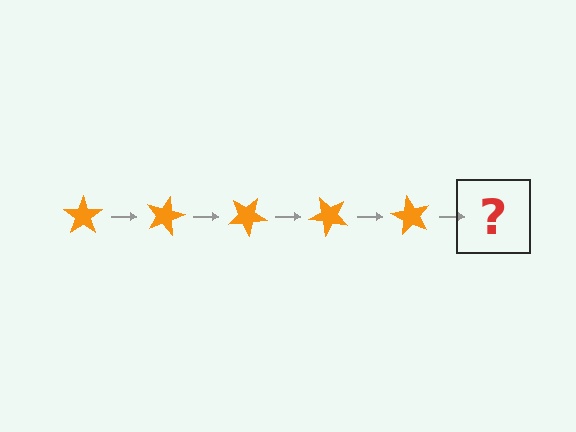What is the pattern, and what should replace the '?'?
The pattern is that the star rotates 15 degrees each step. The '?' should be an orange star rotated 75 degrees.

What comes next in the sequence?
The next element should be an orange star rotated 75 degrees.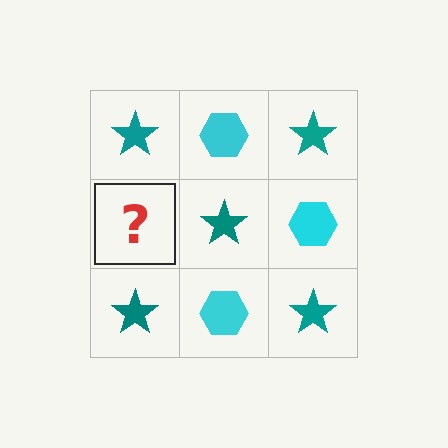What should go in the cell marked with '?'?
The missing cell should contain a cyan hexagon.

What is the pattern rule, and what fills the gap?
The rule is that it alternates teal star and cyan hexagon in a checkerboard pattern. The gap should be filled with a cyan hexagon.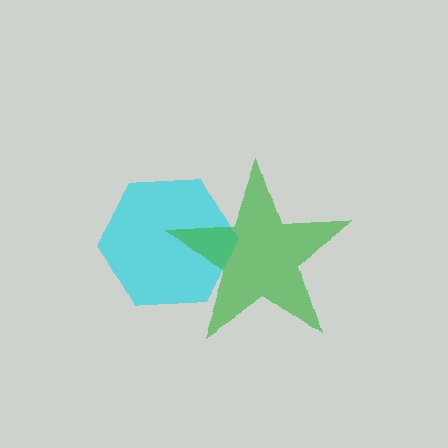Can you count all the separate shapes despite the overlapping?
Yes, there are 2 separate shapes.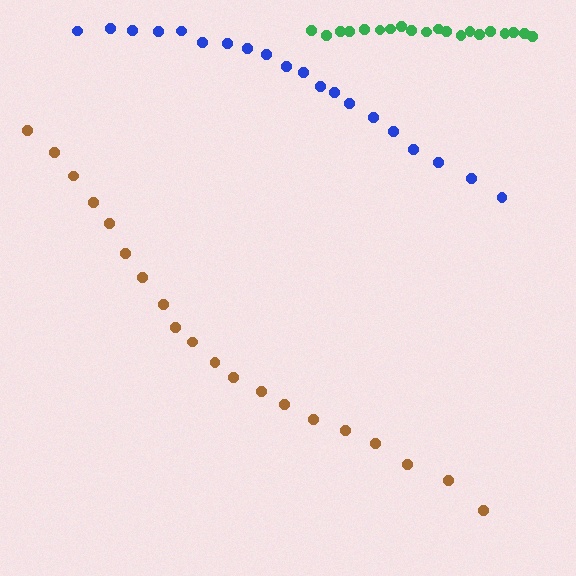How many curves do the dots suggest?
There are 3 distinct paths.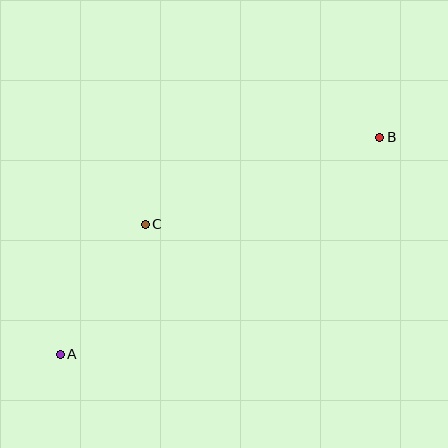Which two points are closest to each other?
Points A and C are closest to each other.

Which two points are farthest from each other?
Points A and B are farthest from each other.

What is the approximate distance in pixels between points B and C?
The distance between B and C is approximately 250 pixels.